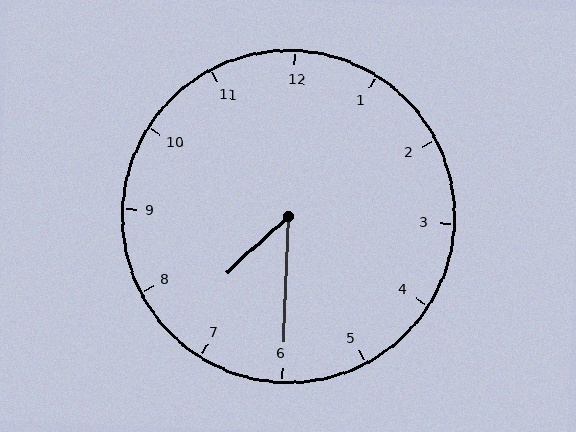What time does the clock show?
7:30.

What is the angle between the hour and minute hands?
Approximately 45 degrees.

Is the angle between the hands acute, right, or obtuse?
It is acute.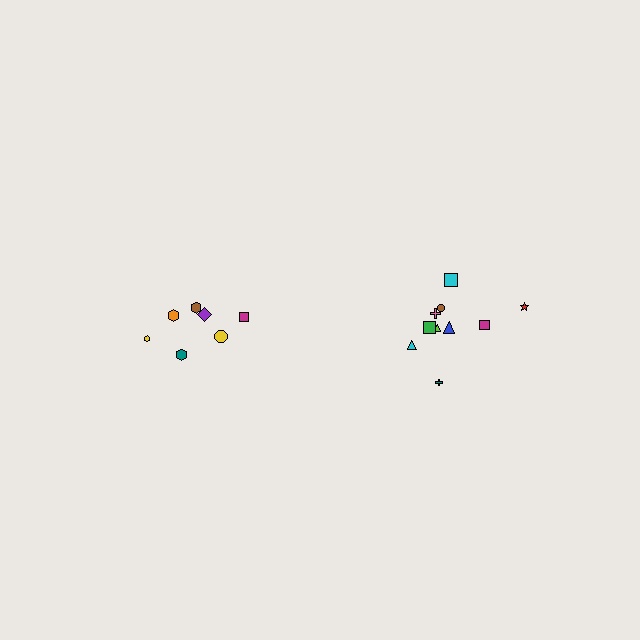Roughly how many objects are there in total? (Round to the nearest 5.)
Roughly 15 objects in total.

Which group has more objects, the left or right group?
The right group.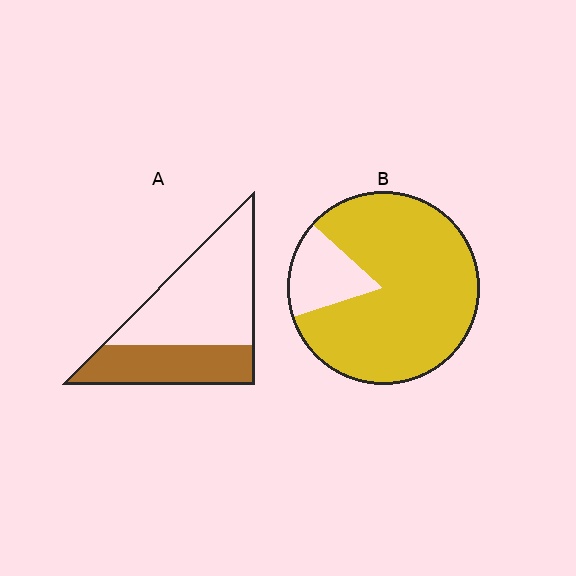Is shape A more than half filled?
No.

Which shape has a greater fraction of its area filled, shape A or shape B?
Shape B.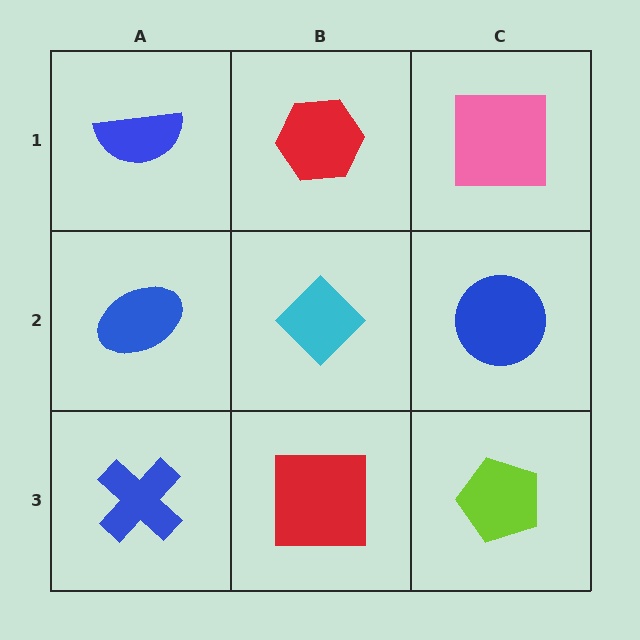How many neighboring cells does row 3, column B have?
3.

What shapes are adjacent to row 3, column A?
A blue ellipse (row 2, column A), a red square (row 3, column B).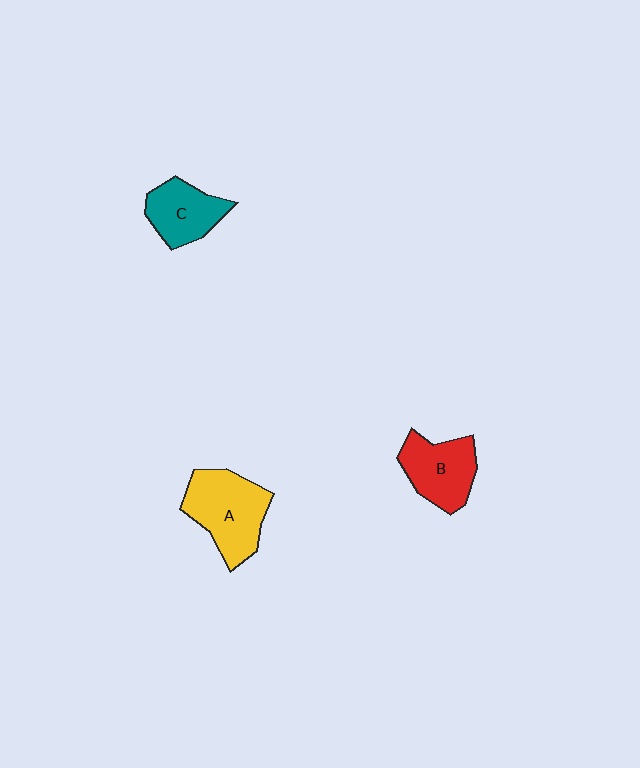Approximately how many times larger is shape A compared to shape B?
Approximately 1.3 times.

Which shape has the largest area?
Shape A (yellow).